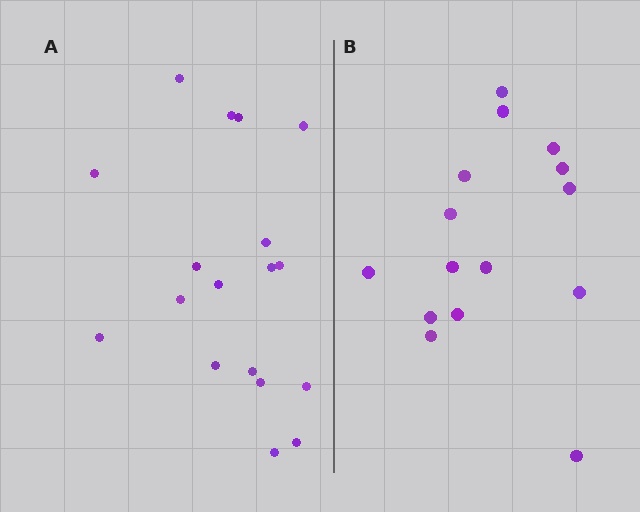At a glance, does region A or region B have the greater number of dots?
Region A (the left region) has more dots.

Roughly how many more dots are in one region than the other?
Region A has just a few more — roughly 2 or 3 more dots than region B.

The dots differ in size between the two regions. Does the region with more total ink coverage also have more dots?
No. Region B has more total ink coverage because its dots are larger, but region A actually contains more individual dots. Total area can be misleading — the number of items is what matters here.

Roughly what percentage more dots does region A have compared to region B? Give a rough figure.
About 20% more.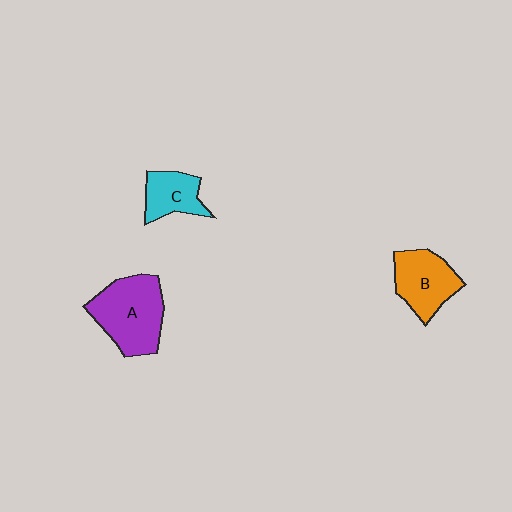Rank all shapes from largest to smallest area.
From largest to smallest: A (purple), B (orange), C (cyan).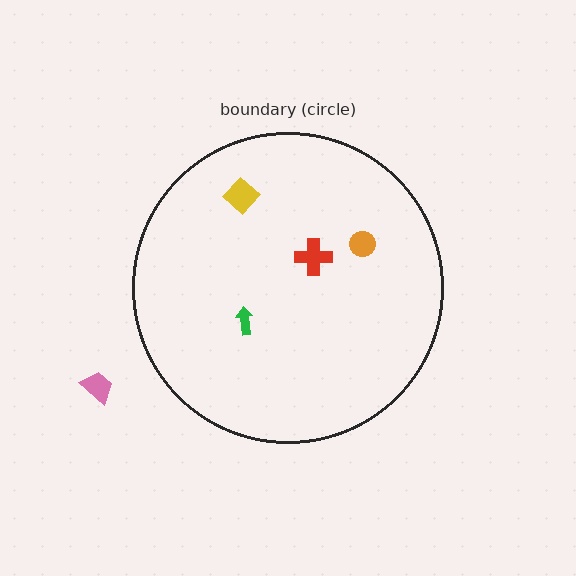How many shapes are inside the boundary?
4 inside, 1 outside.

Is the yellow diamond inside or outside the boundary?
Inside.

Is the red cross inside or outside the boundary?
Inside.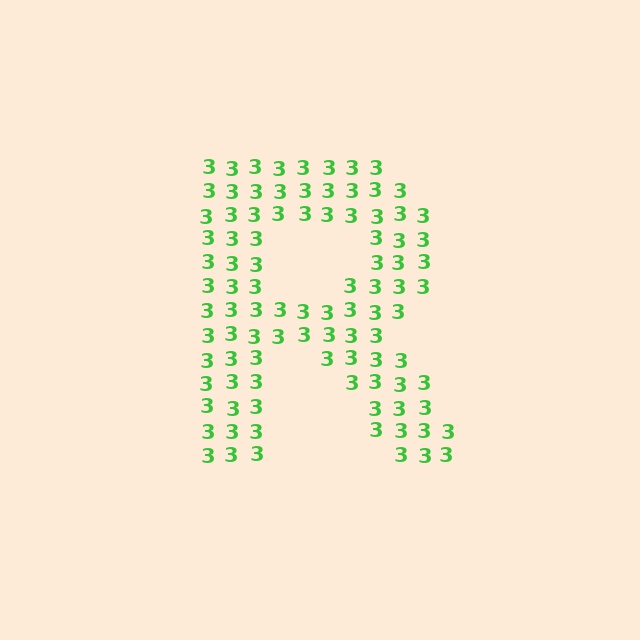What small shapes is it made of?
It is made of small digit 3's.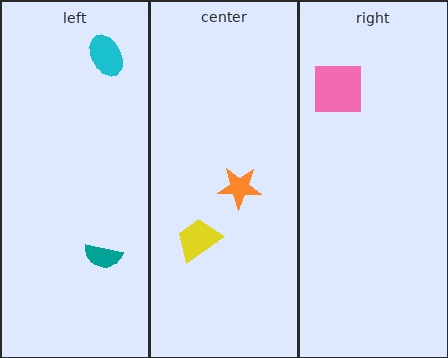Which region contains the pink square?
The right region.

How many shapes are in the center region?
2.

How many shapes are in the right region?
1.